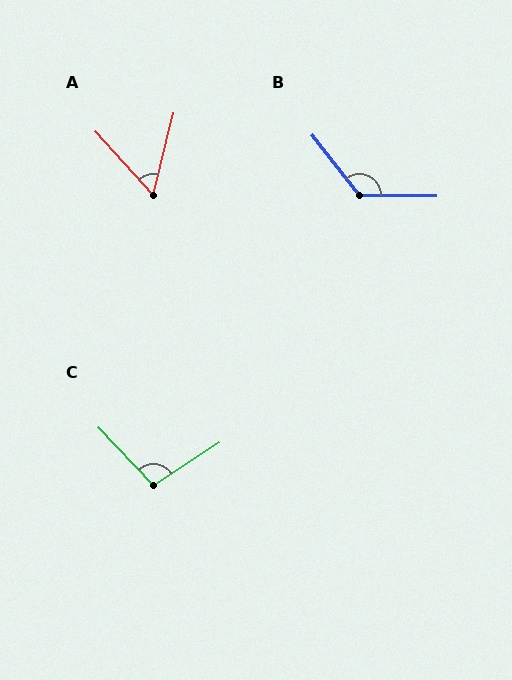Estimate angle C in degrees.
Approximately 101 degrees.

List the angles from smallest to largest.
A (56°), C (101°), B (129°).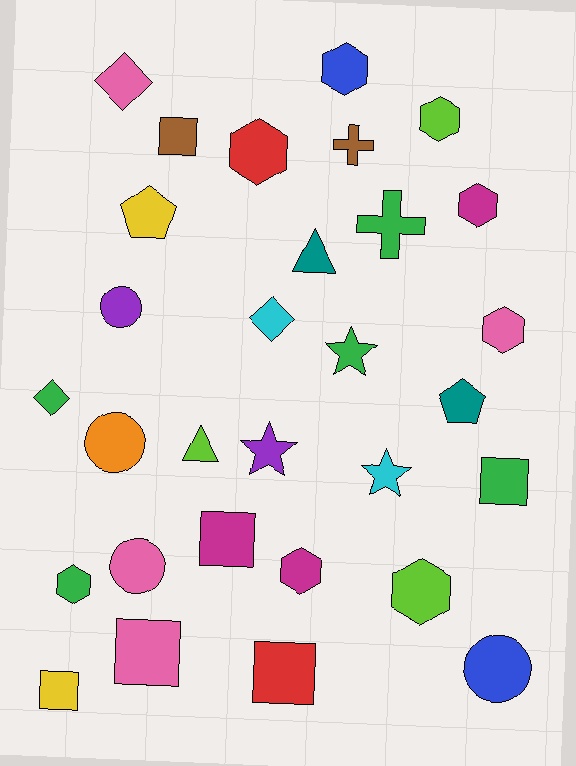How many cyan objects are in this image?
There are 2 cyan objects.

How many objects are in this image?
There are 30 objects.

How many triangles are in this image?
There are 2 triangles.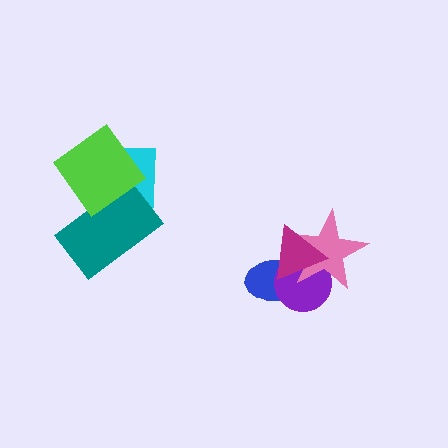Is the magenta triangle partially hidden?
No, no other shape covers it.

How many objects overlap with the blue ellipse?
3 objects overlap with the blue ellipse.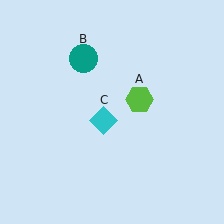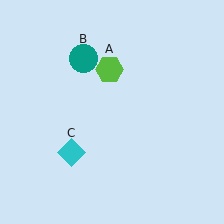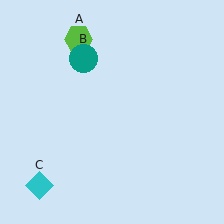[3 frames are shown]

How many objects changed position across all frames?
2 objects changed position: lime hexagon (object A), cyan diamond (object C).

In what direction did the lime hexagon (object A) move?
The lime hexagon (object A) moved up and to the left.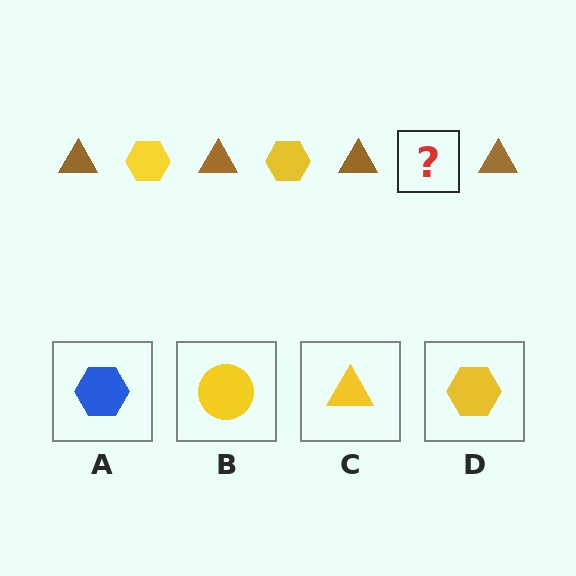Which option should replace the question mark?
Option D.